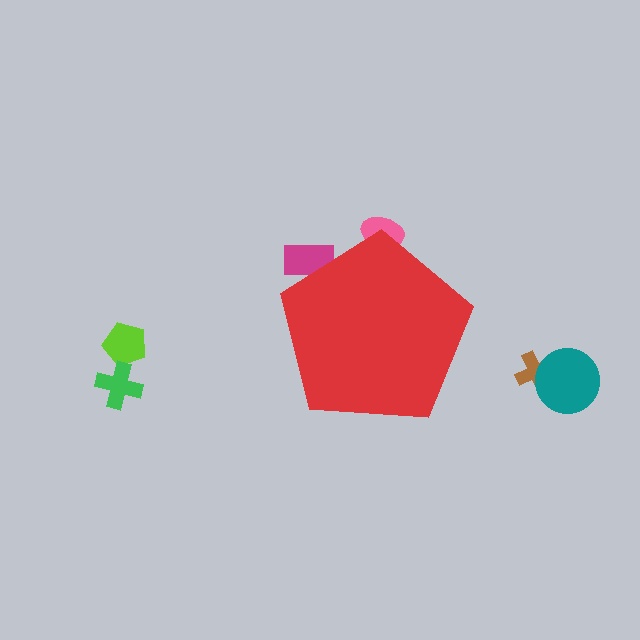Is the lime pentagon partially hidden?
No, the lime pentagon is fully visible.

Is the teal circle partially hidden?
No, the teal circle is fully visible.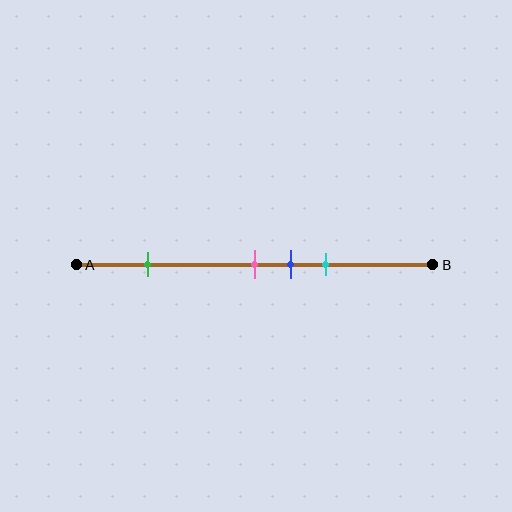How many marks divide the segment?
There are 4 marks dividing the segment.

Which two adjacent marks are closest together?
The pink and blue marks are the closest adjacent pair.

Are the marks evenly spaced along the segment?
No, the marks are not evenly spaced.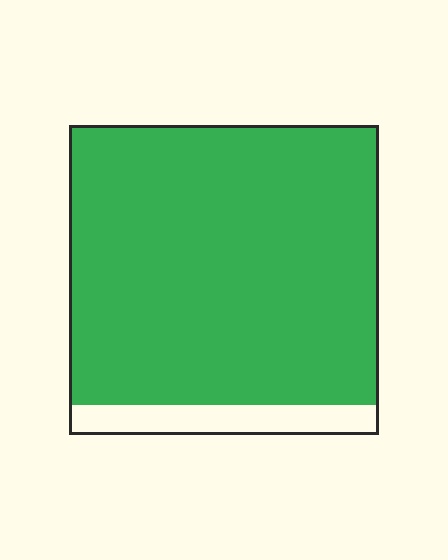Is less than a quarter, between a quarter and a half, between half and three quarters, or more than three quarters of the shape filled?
More than three quarters.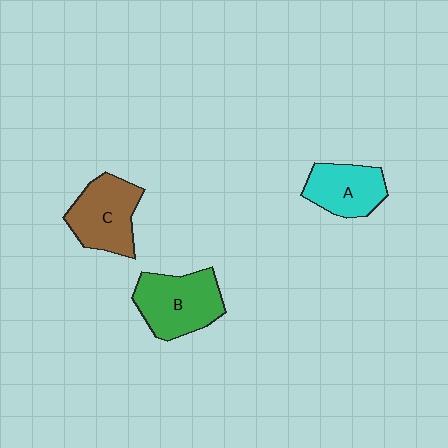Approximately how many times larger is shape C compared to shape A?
Approximately 1.2 times.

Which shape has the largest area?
Shape B (green).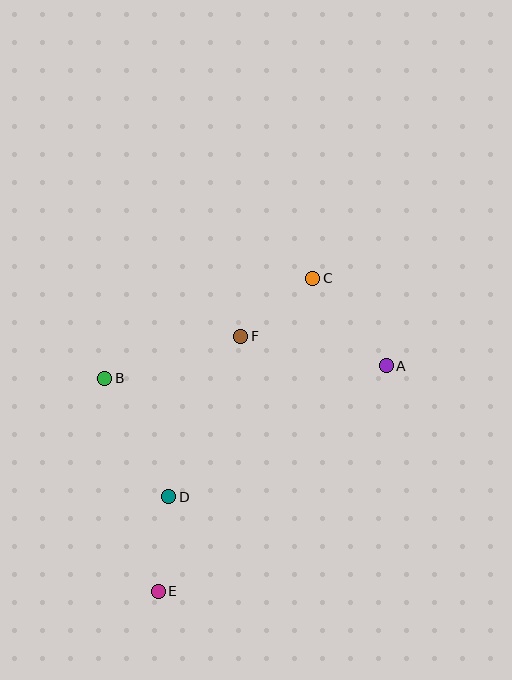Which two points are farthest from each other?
Points C and E are farthest from each other.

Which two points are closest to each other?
Points C and F are closest to each other.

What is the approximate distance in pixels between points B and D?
The distance between B and D is approximately 135 pixels.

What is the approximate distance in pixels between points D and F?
The distance between D and F is approximately 176 pixels.